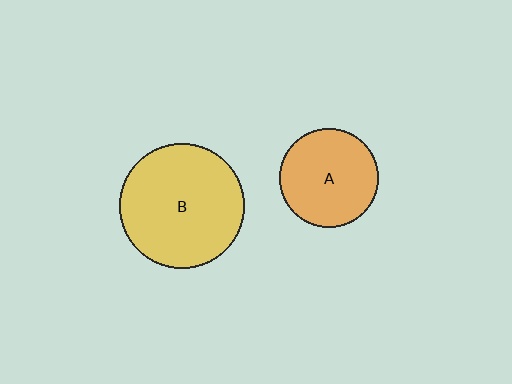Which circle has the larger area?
Circle B (yellow).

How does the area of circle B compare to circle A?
Approximately 1.6 times.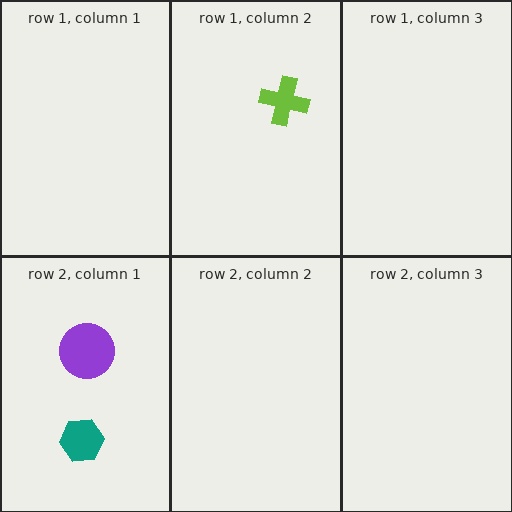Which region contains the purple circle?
The row 2, column 1 region.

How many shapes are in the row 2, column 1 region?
2.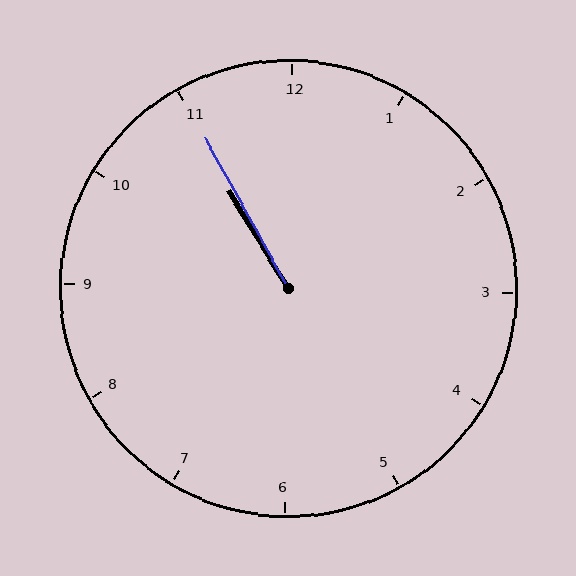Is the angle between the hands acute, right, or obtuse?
It is acute.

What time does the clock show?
10:55.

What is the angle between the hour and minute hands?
Approximately 2 degrees.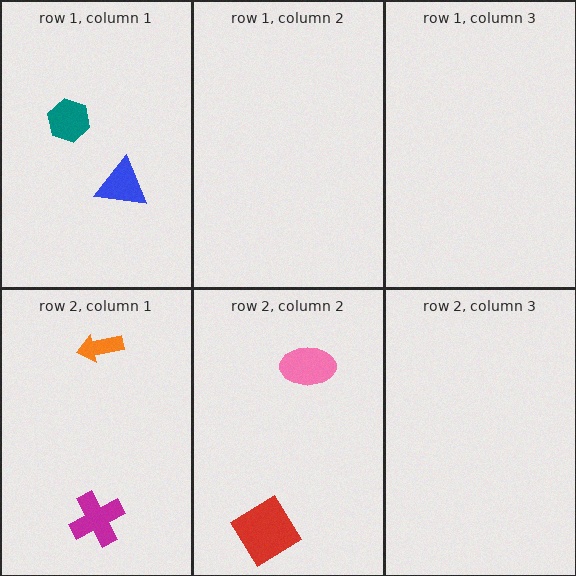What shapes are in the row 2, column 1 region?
The orange arrow, the magenta cross.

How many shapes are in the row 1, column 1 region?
2.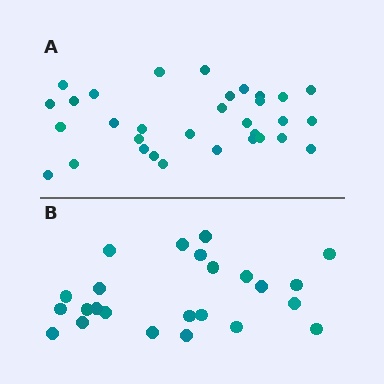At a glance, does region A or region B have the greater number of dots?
Region A (the top region) has more dots.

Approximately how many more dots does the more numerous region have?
Region A has roughly 8 or so more dots than region B.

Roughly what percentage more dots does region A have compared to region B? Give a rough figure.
About 35% more.